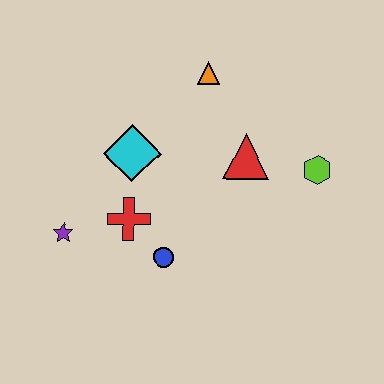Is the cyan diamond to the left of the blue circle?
Yes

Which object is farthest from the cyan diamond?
The lime hexagon is farthest from the cyan diamond.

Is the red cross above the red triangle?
No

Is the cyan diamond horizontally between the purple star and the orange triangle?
Yes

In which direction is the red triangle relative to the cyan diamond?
The red triangle is to the right of the cyan diamond.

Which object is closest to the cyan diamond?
The red cross is closest to the cyan diamond.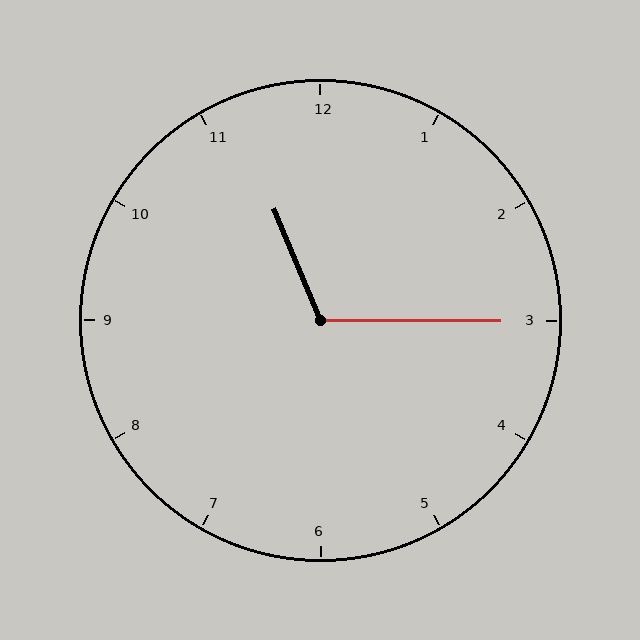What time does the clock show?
11:15.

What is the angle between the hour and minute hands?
Approximately 112 degrees.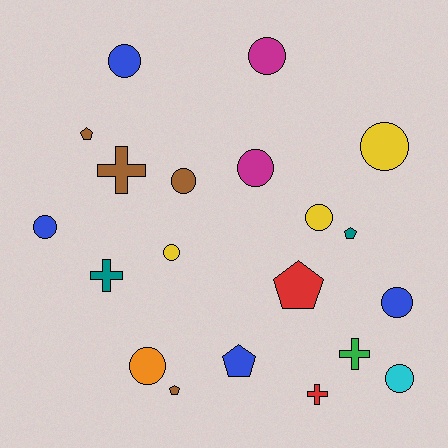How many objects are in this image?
There are 20 objects.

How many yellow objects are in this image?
There are 3 yellow objects.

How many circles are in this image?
There are 11 circles.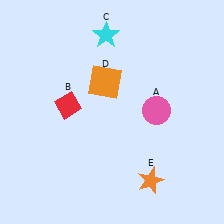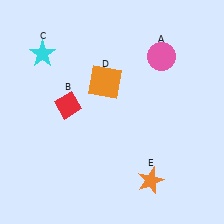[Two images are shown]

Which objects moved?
The objects that moved are: the pink circle (A), the cyan star (C).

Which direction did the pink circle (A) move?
The pink circle (A) moved up.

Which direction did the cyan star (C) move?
The cyan star (C) moved left.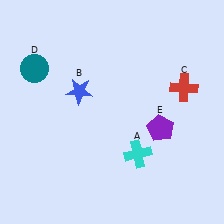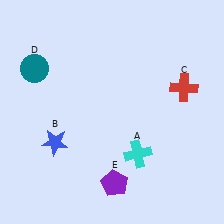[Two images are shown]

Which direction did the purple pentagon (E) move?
The purple pentagon (E) moved down.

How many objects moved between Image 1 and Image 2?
2 objects moved between the two images.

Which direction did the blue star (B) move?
The blue star (B) moved down.